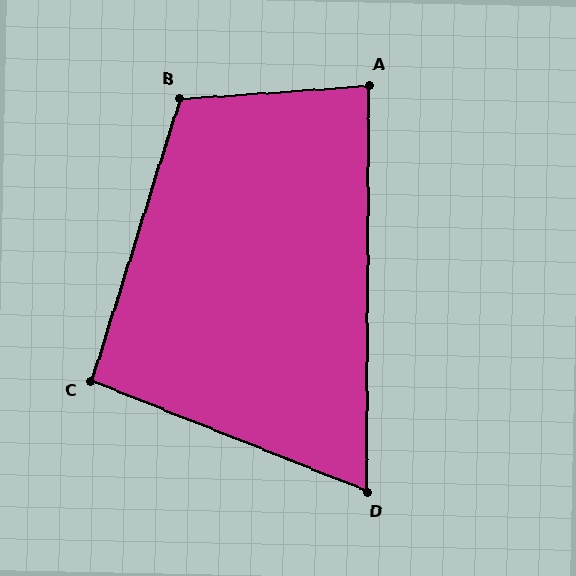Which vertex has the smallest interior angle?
D, at approximately 69 degrees.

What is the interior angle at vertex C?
Approximately 94 degrees (approximately right).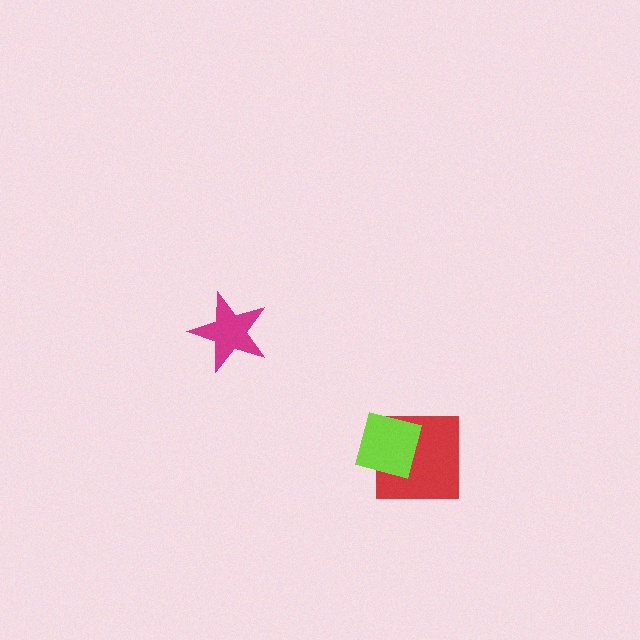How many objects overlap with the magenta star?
0 objects overlap with the magenta star.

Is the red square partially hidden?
Yes, it is partially covered by another shape.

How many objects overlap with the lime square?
1 object overlaps with the lime square.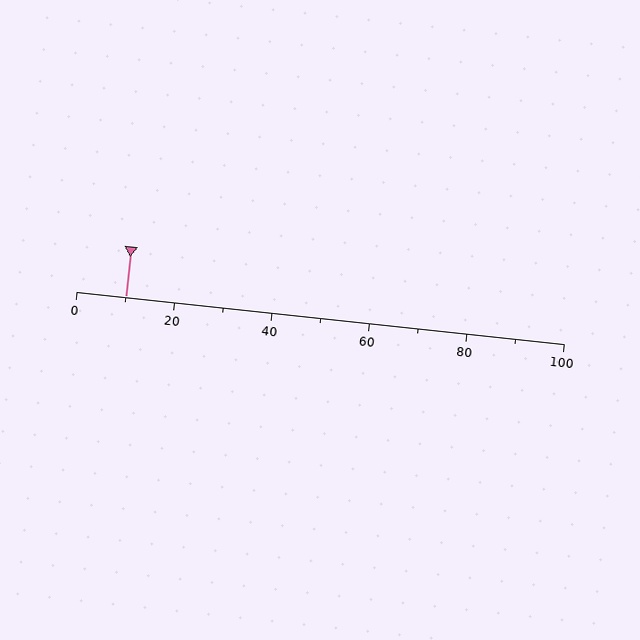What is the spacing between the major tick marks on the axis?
The major ticks are spaced 20 apart.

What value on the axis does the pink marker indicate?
The marker indicates approximately 10.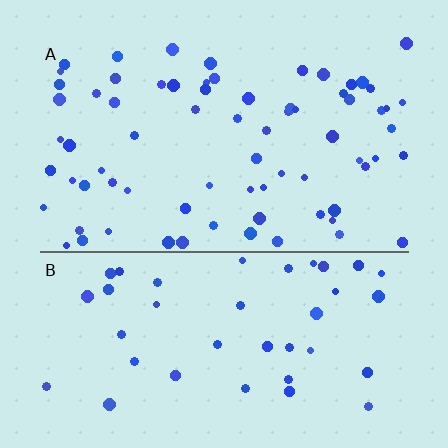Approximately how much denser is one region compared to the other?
Approximately 1.8× — region A over region B.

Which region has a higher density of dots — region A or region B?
A (the top).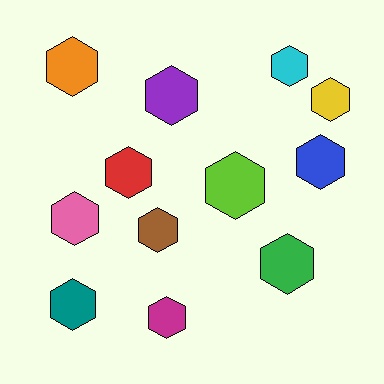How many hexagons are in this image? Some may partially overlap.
There are 12 hexagons.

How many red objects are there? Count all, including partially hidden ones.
There is 1 red object.